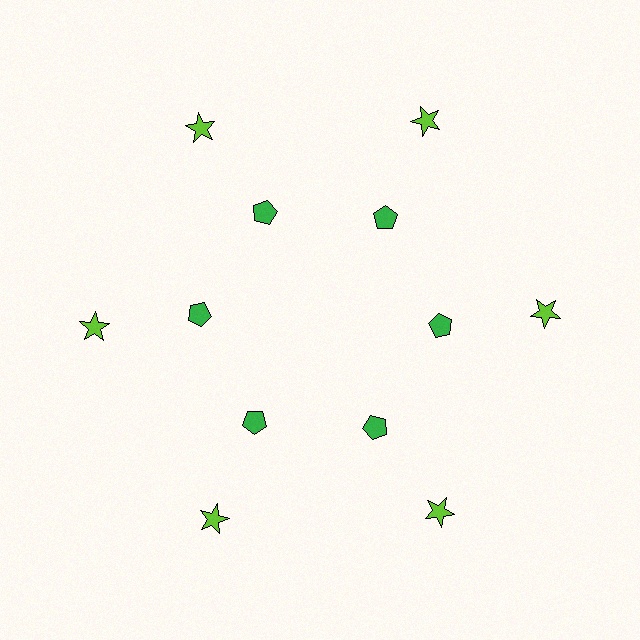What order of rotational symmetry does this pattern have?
This pattern has 6-fold rotational symmetry.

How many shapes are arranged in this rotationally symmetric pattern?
There are 12 shapes, arranged in 6 groups of 2.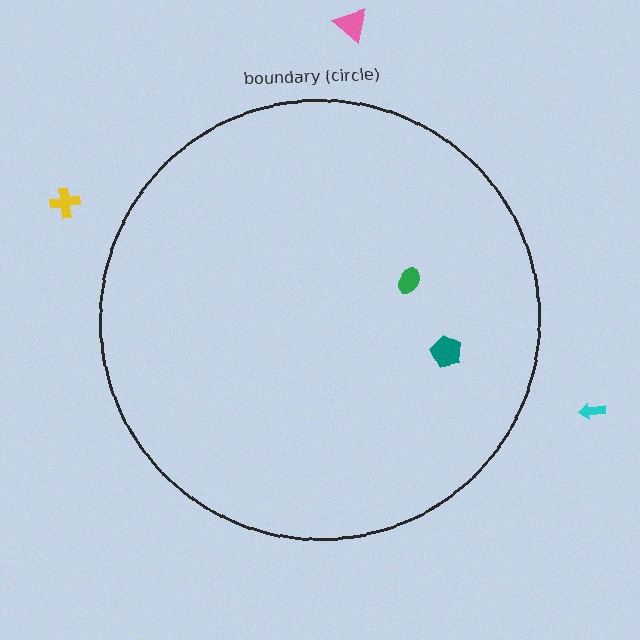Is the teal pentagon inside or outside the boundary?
Inside.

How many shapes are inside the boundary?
2 inside, 3 outside.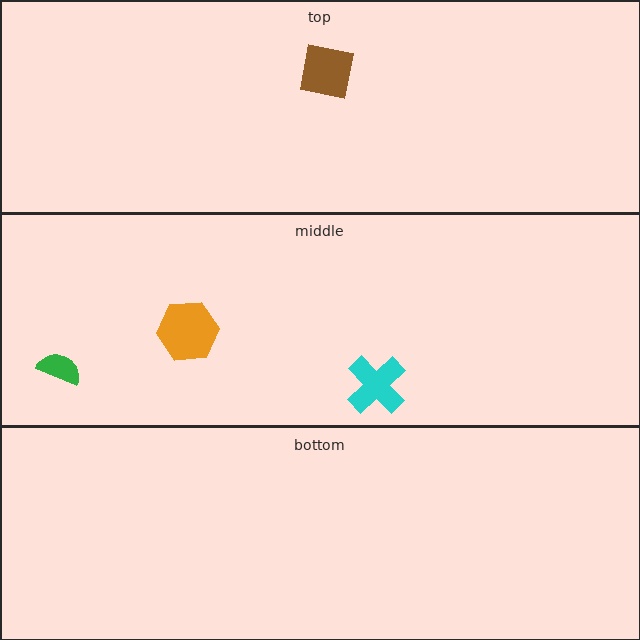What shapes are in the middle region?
The cyan cross, the orange hexagon, the green semicircle.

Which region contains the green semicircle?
The middle region.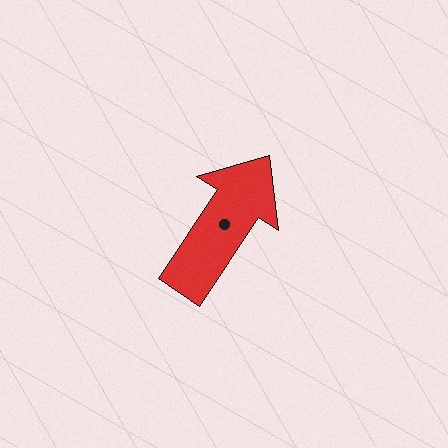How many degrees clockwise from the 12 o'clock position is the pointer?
Approximately 33 degrees.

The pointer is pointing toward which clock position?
Roughly 1 o'clock.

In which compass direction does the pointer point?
Northeast.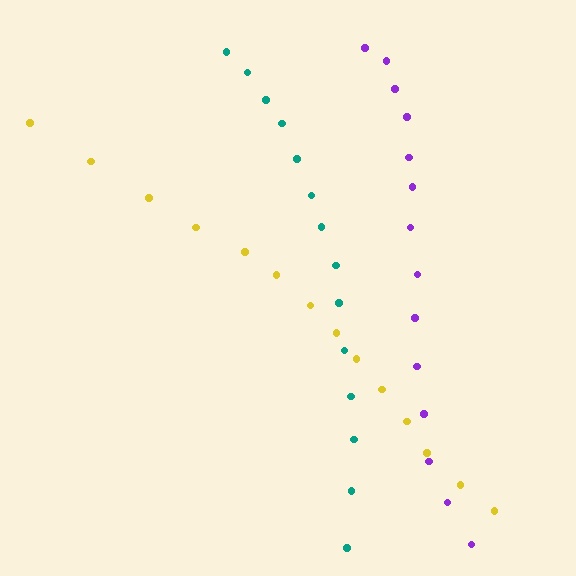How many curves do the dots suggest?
There are 3 distinct paths.